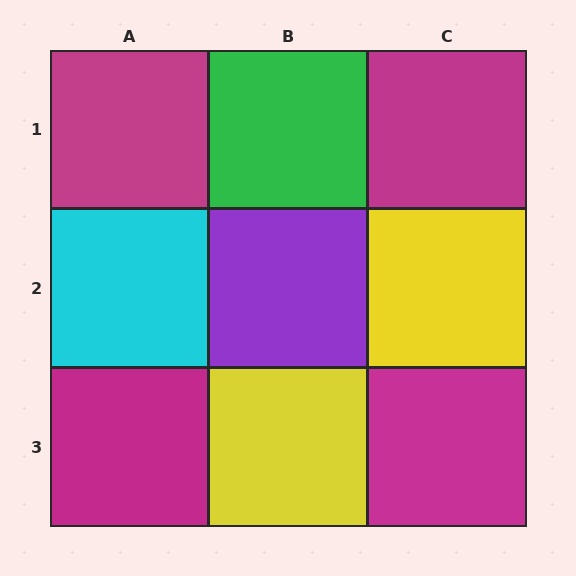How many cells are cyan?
1 cell is cyan.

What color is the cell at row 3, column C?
Magenta.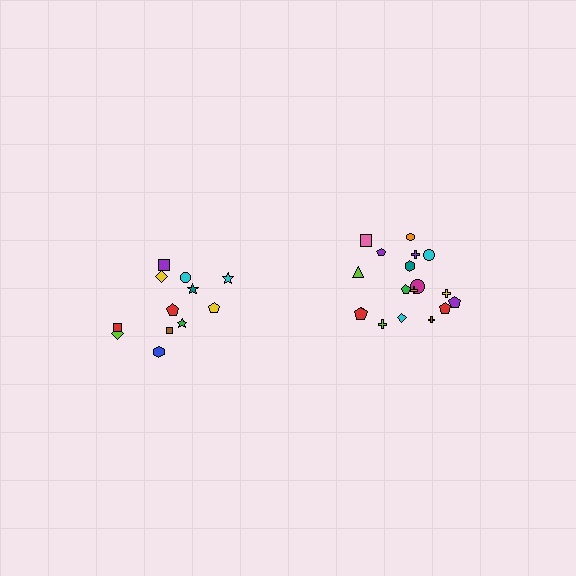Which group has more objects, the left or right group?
The right group.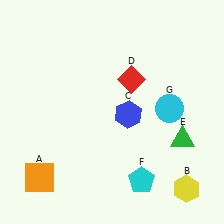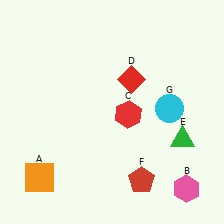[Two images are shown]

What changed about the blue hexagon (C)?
In Image 1, C is blue. In Image 2, it changed to red.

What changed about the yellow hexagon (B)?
In Image 1, B is yellow. In Image 2, it changed to pink.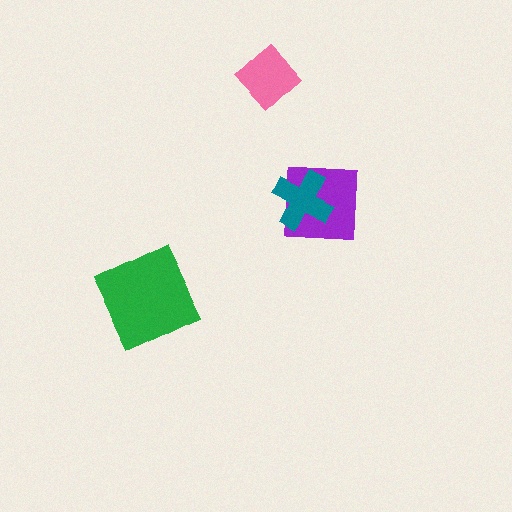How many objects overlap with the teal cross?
1 object overlaps with the teal cross.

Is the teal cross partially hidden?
No, no other shape covers it.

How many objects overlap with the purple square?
1 object overlaps with the purple square.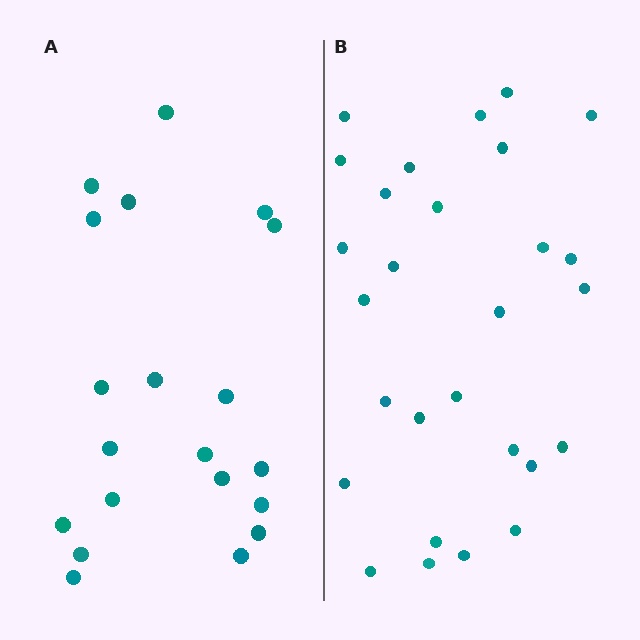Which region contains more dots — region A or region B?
Region B (the right region) has more dots.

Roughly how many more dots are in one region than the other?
Region B has roughly 8 or so more dots than region A.